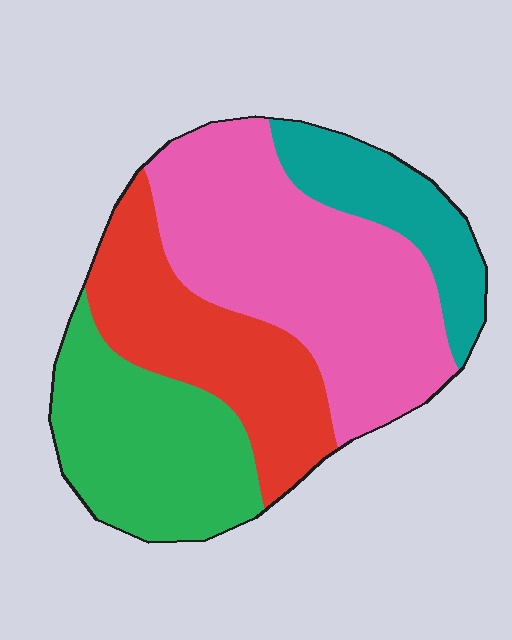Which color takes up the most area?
Pink, at roughly 40%.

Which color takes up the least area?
Teal, at roughly 15%.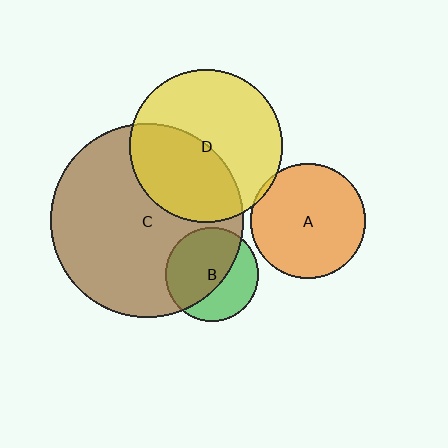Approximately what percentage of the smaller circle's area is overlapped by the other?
Approximately 5%.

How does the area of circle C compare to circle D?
Approximately 1.6 times.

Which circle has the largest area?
Circle C (brown).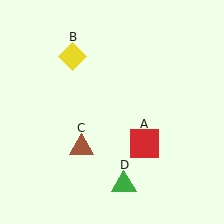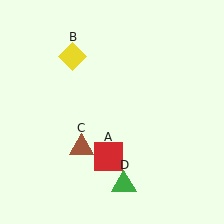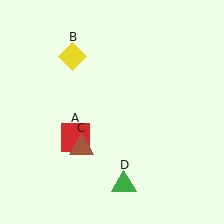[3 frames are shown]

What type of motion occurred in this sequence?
The red square (object A) rotated clockwise around the center of the scene.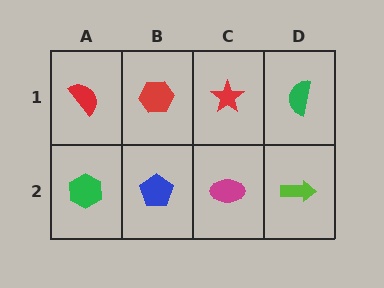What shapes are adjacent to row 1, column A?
A green hexagon (row 2, column A), a red hexagon (row 1, column B).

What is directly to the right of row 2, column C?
A lime arrow.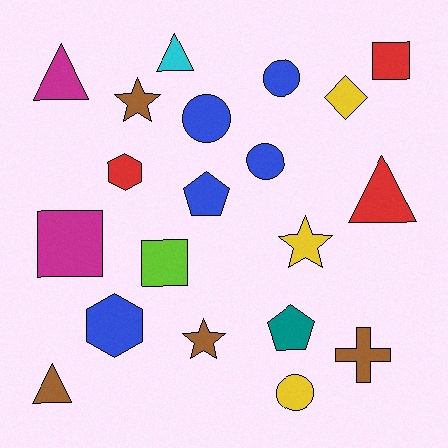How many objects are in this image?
There are 20 objects.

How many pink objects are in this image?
There are no pink objects.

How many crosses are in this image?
There is 1 cross.